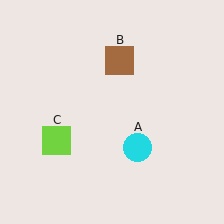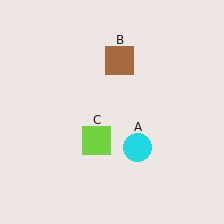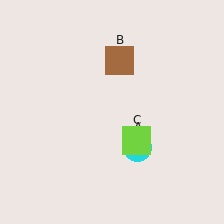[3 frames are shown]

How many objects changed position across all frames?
1 object changed position: lime square (object C).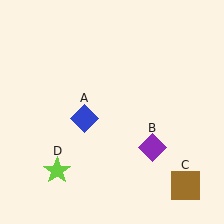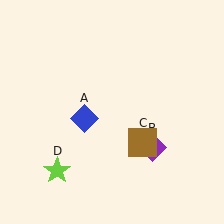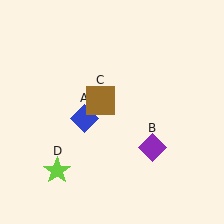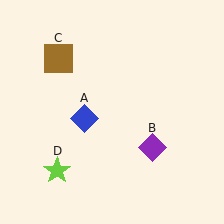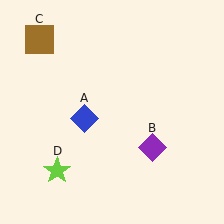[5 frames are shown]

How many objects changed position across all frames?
1 object changed position: brown square (object C).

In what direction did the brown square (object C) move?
The brown square (object C) moved up and to the left.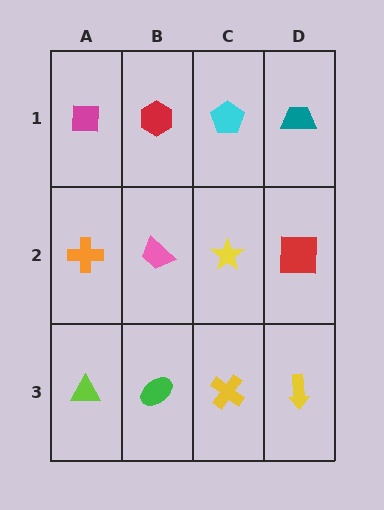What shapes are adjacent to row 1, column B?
A pink trapezoid (row 2, column B), a magenta square (row 1, column A), a cyan pentagon (row 1, column C).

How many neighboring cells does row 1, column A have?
2.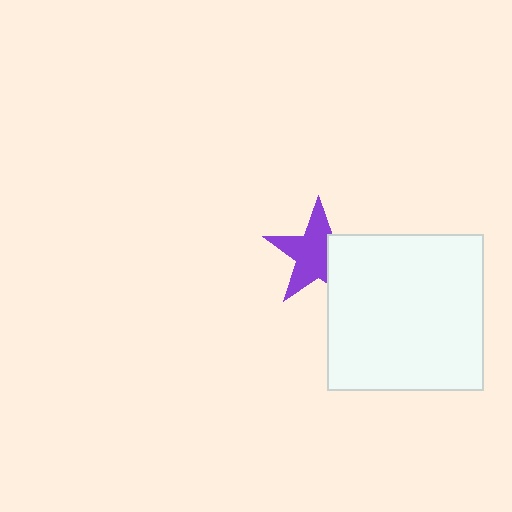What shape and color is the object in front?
The object in front is a white square.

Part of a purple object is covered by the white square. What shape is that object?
It is a star.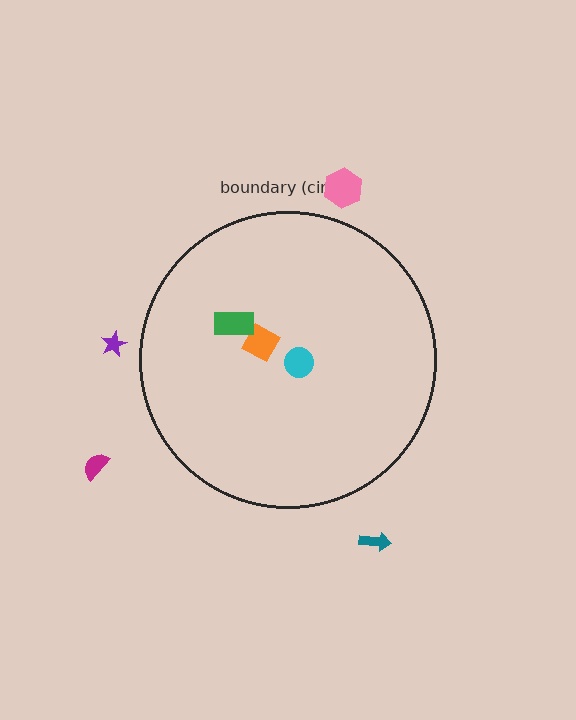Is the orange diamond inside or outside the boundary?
Inside.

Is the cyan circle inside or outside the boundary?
Inside.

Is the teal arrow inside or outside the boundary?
Outside.